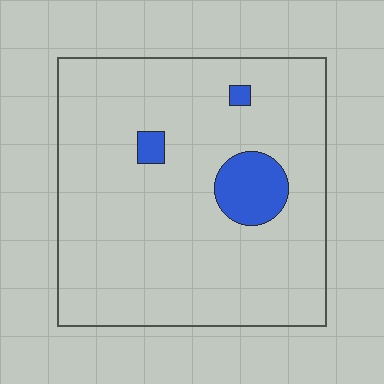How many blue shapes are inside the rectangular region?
3.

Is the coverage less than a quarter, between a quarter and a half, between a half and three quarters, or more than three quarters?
Less than a quarter.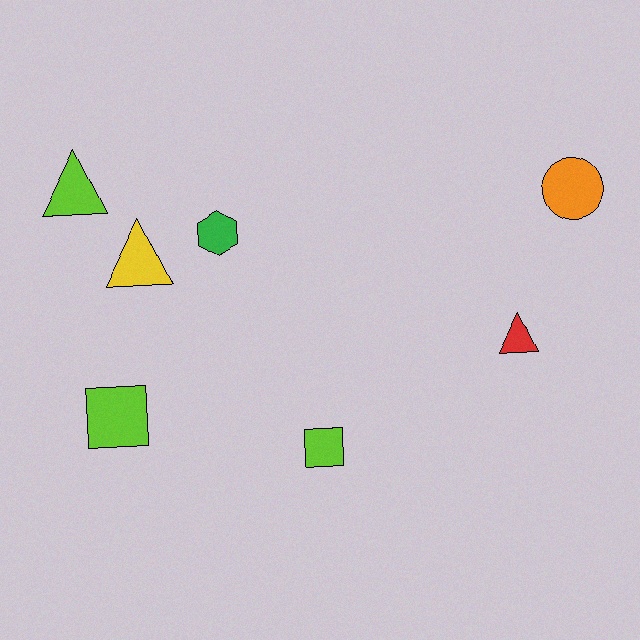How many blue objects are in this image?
There are no blue objects.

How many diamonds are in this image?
There are no diamonds.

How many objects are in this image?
There are 7 objects.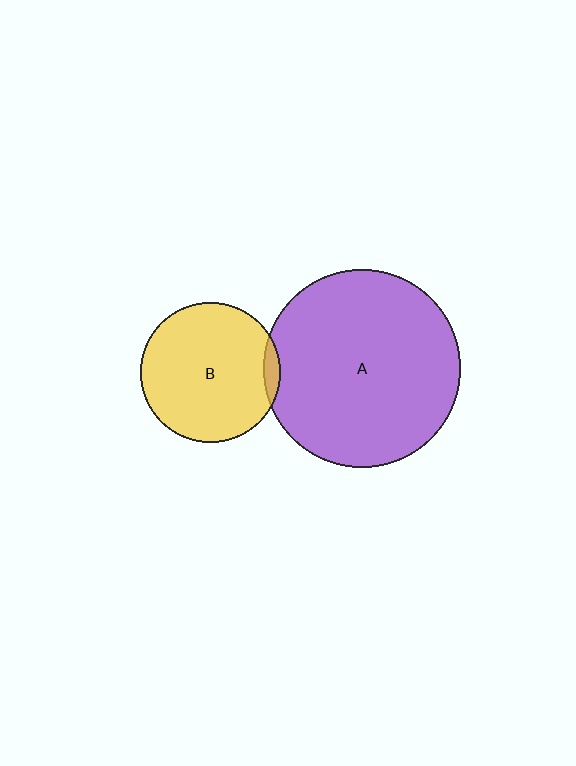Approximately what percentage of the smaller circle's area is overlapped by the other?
Approximately 5%.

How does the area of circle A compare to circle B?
Approximately 2.0 times.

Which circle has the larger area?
Circle A (purple).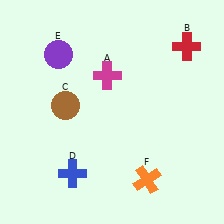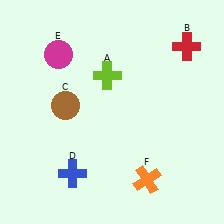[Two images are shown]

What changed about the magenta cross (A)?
In Image 1, A is magenta. In Image 2, it changed to lime.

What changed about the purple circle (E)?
In Image 1, E is purple. In Image 2, it changed to magenta.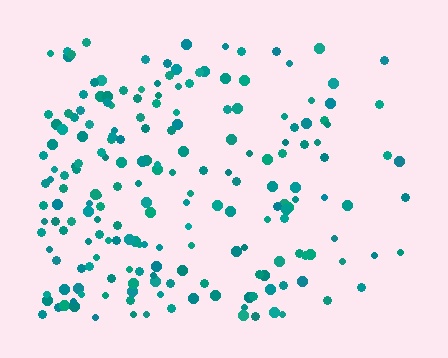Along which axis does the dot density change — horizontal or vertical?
Horizontal.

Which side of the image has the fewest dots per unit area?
The right.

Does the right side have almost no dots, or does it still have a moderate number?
Still a moderate number, just noticeably fewer than the left.